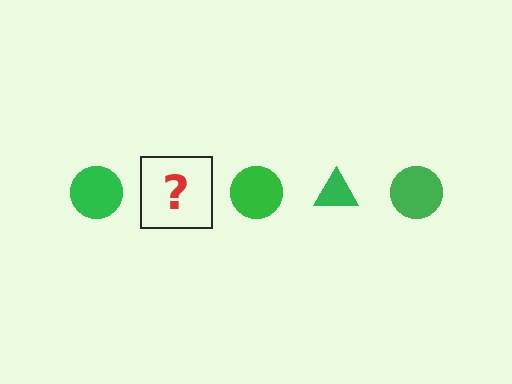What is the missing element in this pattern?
The missing element is a green triangle.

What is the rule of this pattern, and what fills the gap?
The rule is that the pattern cycles through circle, triangle shapes in green. The gap should be filled with a green triangle.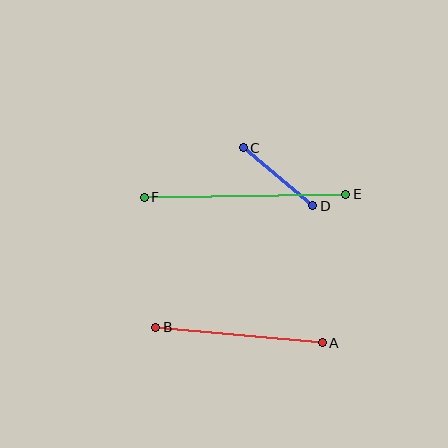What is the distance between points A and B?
The distance is approximately 167 pixels.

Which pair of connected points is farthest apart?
Points E and F are farthest apart.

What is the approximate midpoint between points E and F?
The midpoint is at approximately (245, 196) pixels.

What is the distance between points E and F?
The distance is approximately 202 pixels.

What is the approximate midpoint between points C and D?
The midpoint is at approximately (278, 177) pixels.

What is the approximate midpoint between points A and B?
The midpoint is at approximately (239, 335) pixels.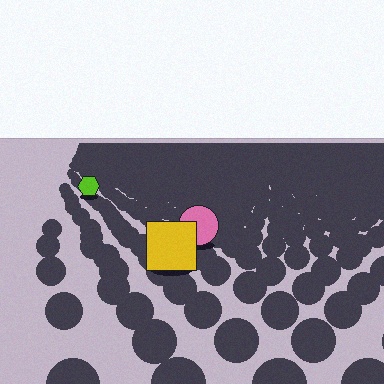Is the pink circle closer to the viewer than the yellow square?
No. The yellow square is closer — you can tell from the texture gradient: the ground texture is coarser near it.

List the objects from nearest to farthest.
From nearest to farthest: the yellow square, the pink circle, the lime hexagon.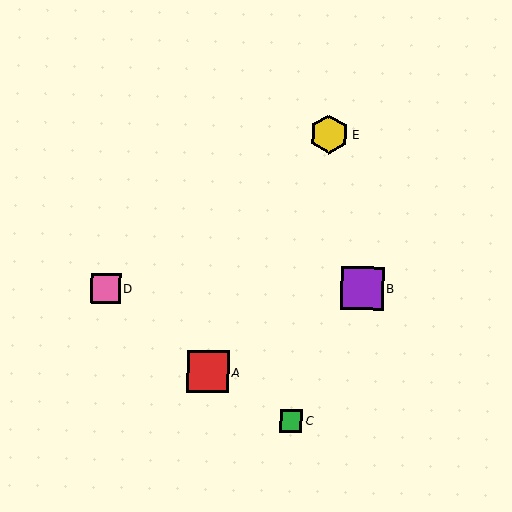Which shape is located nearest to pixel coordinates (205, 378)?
The red square (labeled A) at (208, 372) is nearest to that location.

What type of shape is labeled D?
Shape D is a pink square.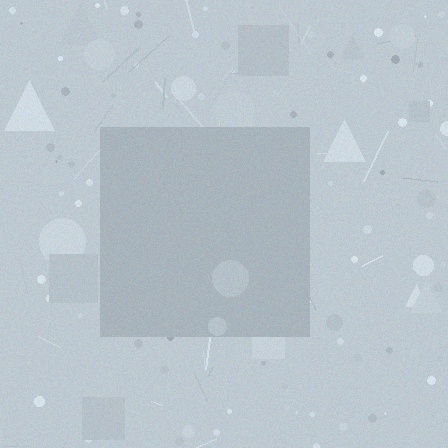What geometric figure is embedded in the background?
A square is embedded in the background.